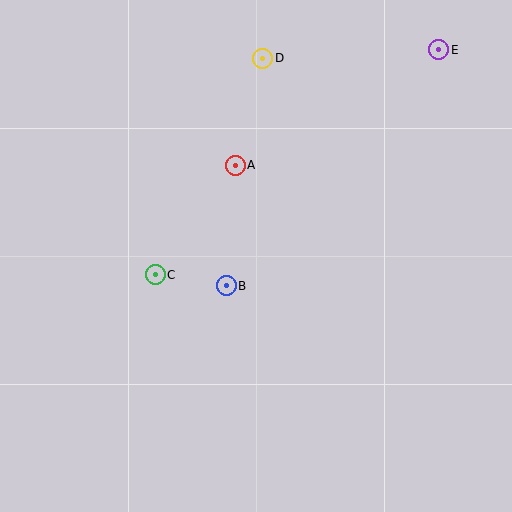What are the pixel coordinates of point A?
Point A is at (235, 165).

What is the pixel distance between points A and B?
The distance between A and B is 121 pixels.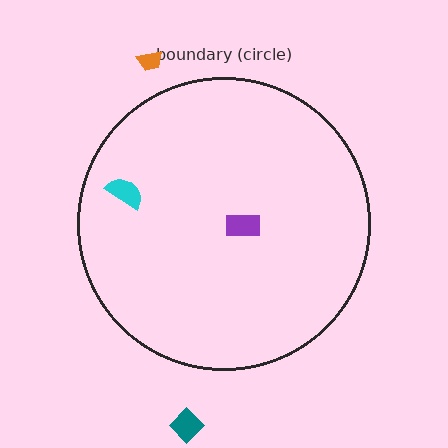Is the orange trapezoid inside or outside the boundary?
Outside.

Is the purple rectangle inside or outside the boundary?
Inside.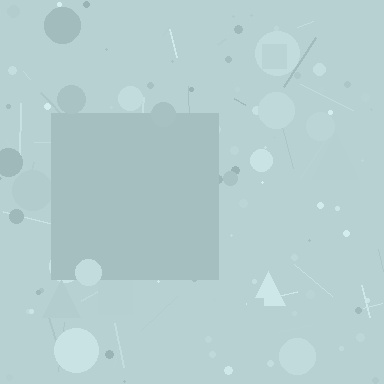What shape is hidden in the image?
A square is hidden in the image.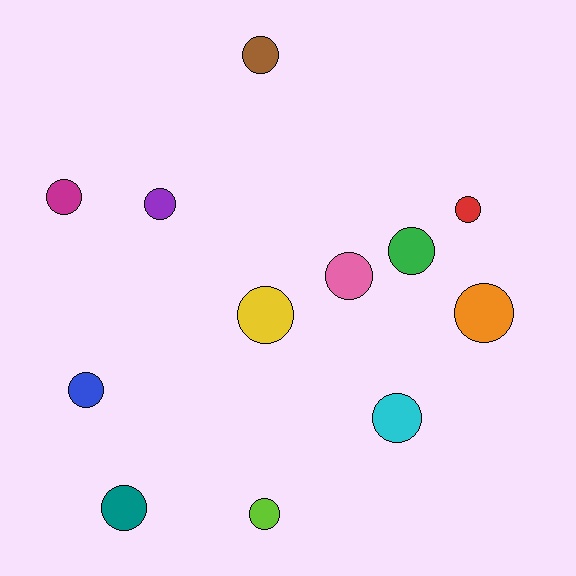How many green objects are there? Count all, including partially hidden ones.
There is 1 green object.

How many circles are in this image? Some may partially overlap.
There are 12 circles.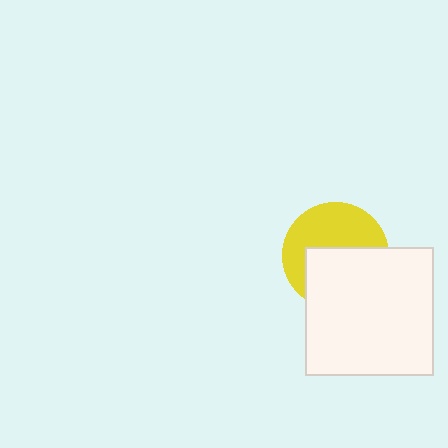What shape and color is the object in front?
The object in front is a white square.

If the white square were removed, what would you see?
You would see the complete yellow circle.